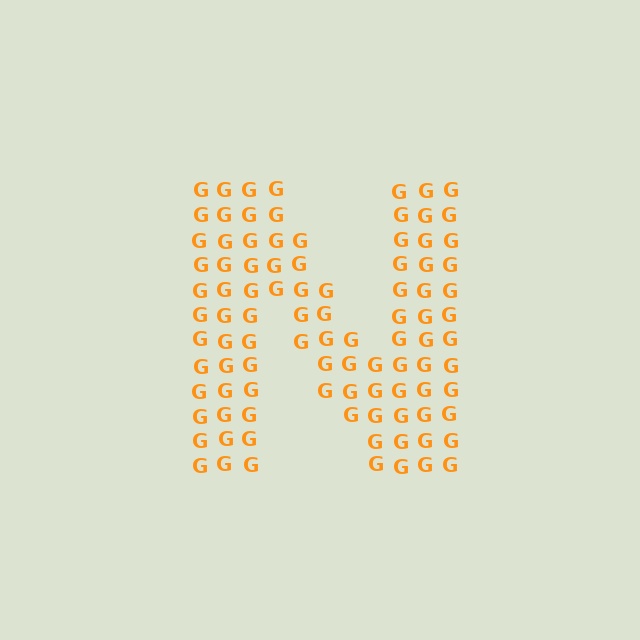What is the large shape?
The large shape is the letter N.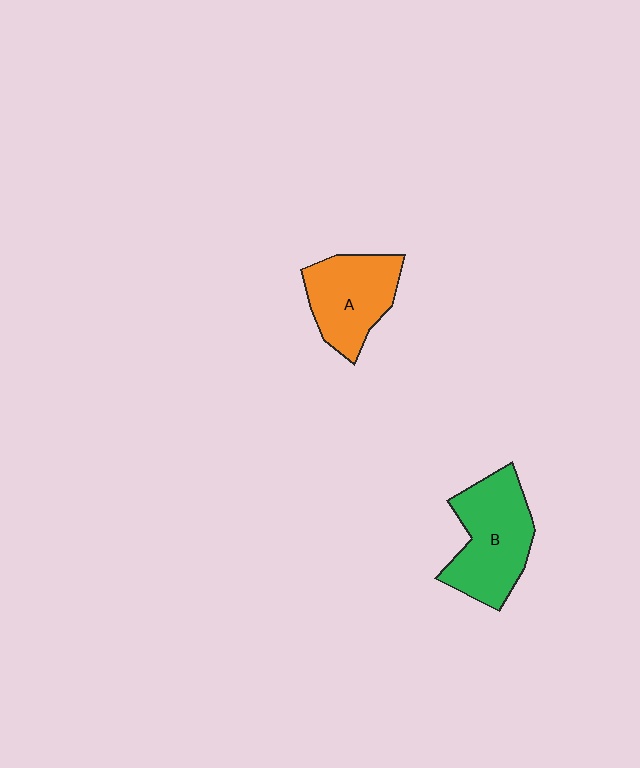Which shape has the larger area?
Shape B (green).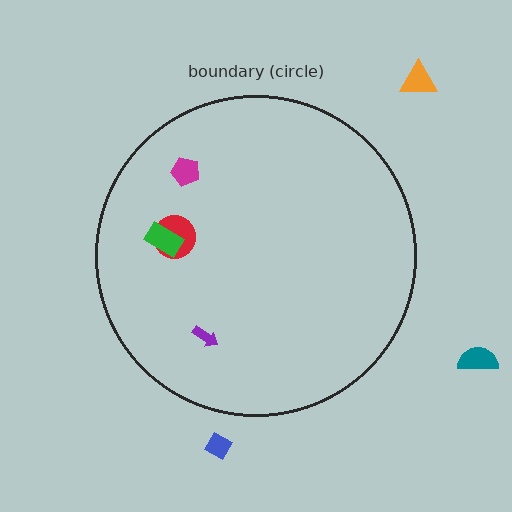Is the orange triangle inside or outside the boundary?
Outside.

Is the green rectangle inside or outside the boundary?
Inside.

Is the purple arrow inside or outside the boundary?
Inside.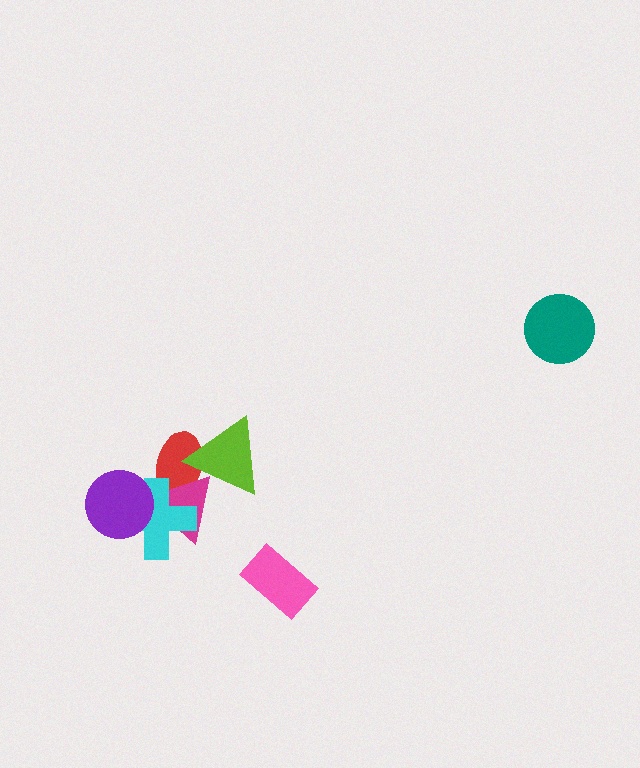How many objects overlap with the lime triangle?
2 objects overlap with the lime triangle.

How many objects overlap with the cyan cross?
3 objects overlap with the cyan cross.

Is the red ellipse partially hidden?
Yes, it is partially covered by another shape.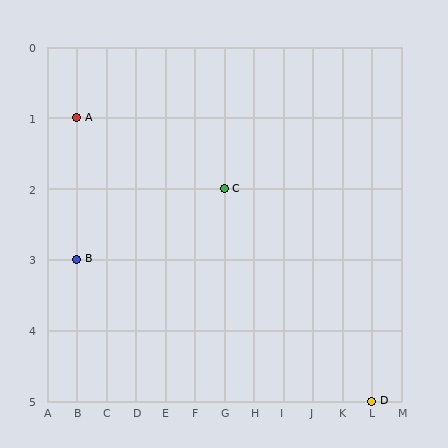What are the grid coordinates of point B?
Point B is at grid coordinates (B, 3).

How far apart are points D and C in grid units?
Points D and C are 5 columns and 3 rows apart (about 5.8 grid units diagonally).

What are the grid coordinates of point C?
Point C is at grid coordinates (G, 2).